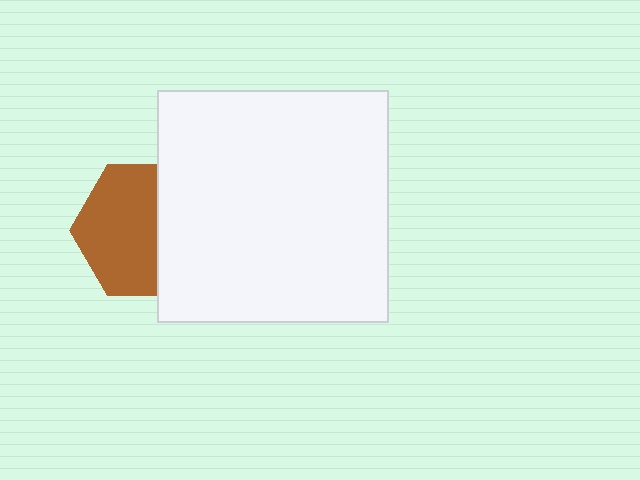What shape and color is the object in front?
The object in front is a white square.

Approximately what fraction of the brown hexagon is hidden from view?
Roughly 39% of the brown hexagon is hidden behind the white square.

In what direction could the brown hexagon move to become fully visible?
The brown hexagon could move left. That would shift it out from behind the white square entirely.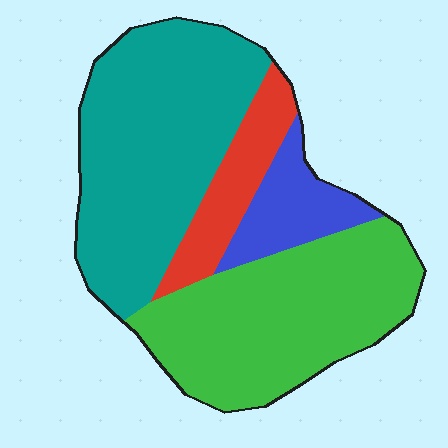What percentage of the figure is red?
Red takes up less than a quarter of the figure.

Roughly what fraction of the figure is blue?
Blue covers about 10% of the figure.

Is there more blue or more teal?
Teal.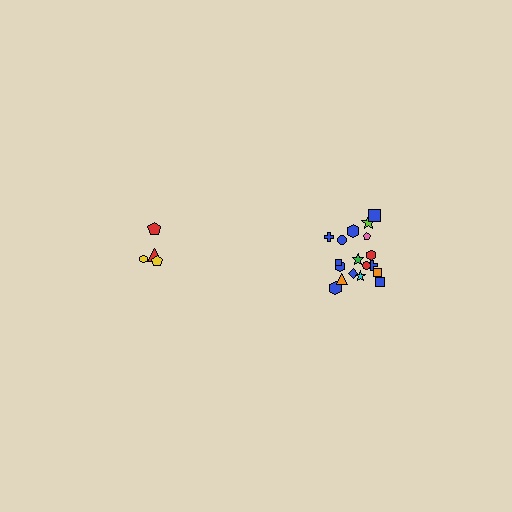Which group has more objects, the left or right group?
The right group.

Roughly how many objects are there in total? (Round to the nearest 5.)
Roughly 20 objects in total.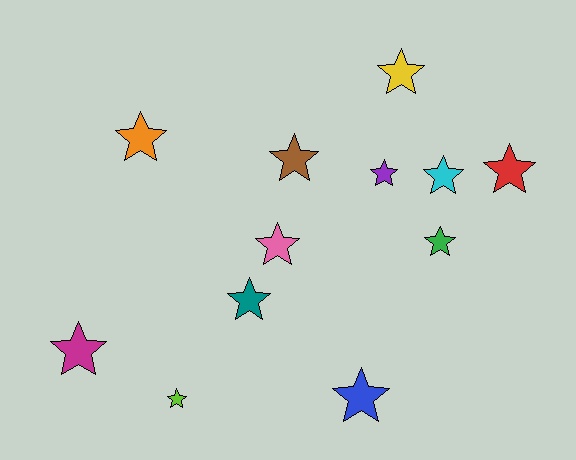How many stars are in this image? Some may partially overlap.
There are 12 stars.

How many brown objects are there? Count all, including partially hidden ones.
There is 1 brown object.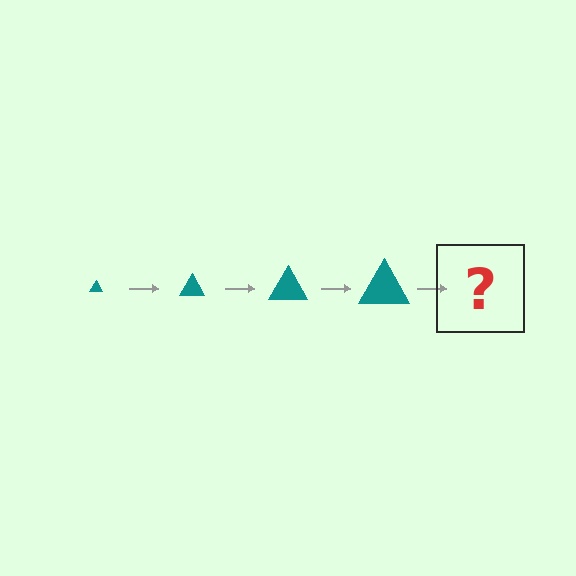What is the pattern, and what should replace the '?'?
The pattern is that the triangle gets progressively larger each step. The '?' should be a teal triangle, larger than the previous one.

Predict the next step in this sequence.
The next step is a teal triangle, larger than the previous one.